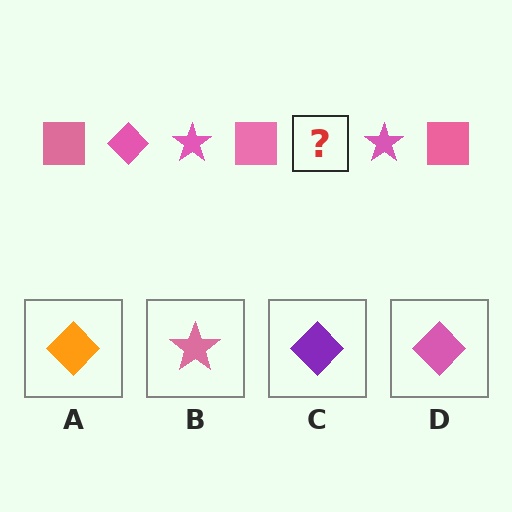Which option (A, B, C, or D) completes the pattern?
D.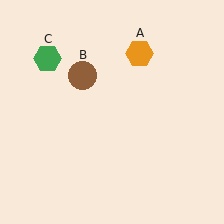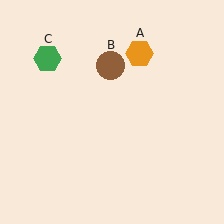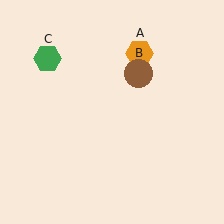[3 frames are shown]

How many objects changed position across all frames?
1 object changed position: brown circle (object B).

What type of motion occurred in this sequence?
The brown circle (object B) rotated clockwise around the center of the scene.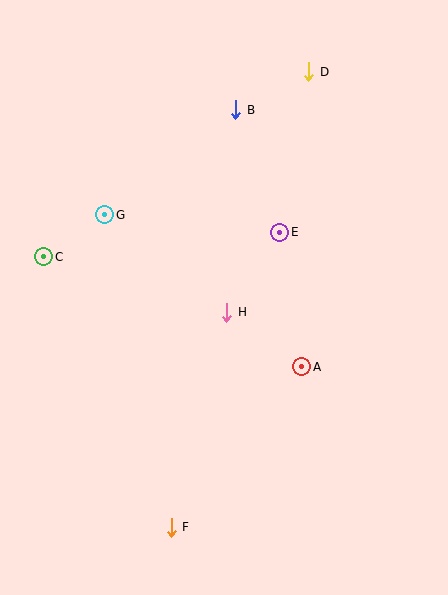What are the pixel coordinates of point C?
Point C is at (44, 257).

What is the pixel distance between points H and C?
The distance between H and C is 191 pixels.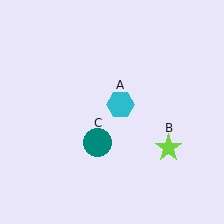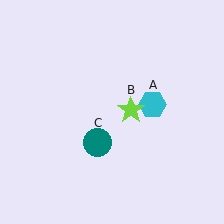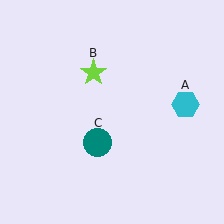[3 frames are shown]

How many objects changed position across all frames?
2 objects changed position: cyan hexagon (object A), lime star (object B).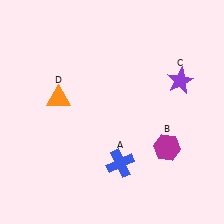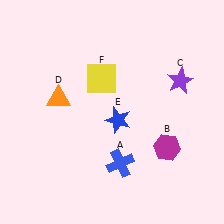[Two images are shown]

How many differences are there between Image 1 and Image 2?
There are 2 differences between the two images.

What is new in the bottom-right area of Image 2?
A blue star (E) was added in the bottom-right area of Image 2.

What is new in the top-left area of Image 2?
A yellow square (F) was added in the top-left area of Image 2.